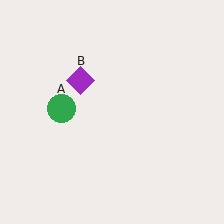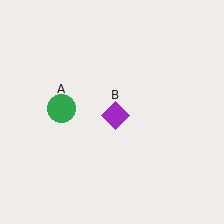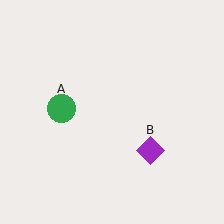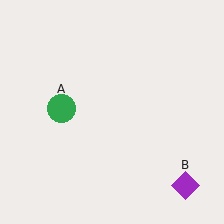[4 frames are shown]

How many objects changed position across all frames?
1 object changed position: purple diamond (object B).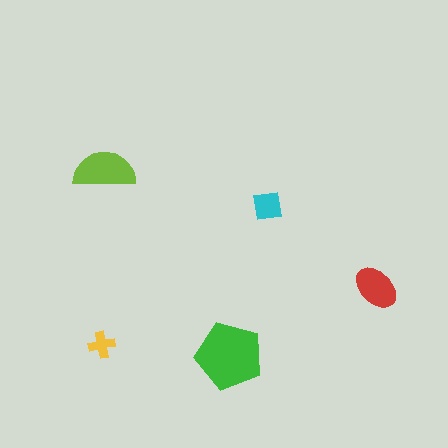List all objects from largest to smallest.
The green pentagon, the lime semicircle, the red ellipse, the cyan square, the yellow cross.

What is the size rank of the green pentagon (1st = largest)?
1st.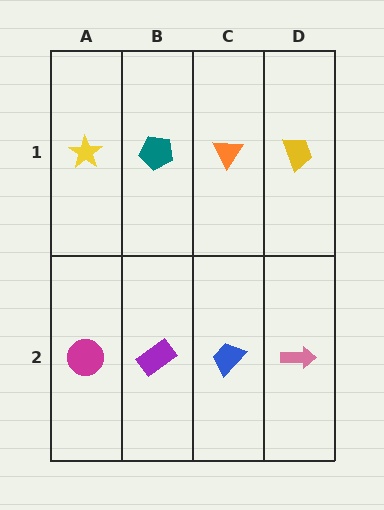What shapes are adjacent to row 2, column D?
A yellow trapezoid (row 1, column D), a blue trapezoid (row 2, column C).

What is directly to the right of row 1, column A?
A teal pentagon.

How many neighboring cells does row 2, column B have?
3.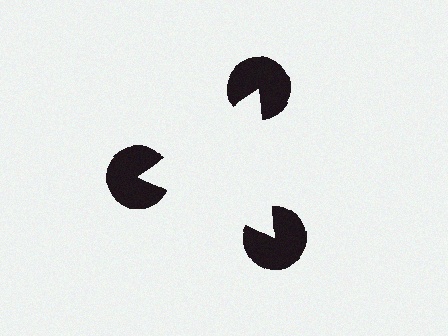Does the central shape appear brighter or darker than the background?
It typically appears slightly brighter than the background, even though no actual brightness change is drawn.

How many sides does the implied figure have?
3 sides.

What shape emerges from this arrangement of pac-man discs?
An illusory triangle — its edges are inferred from the aligned wedge cuts in the pac-man discs, not physically drawn.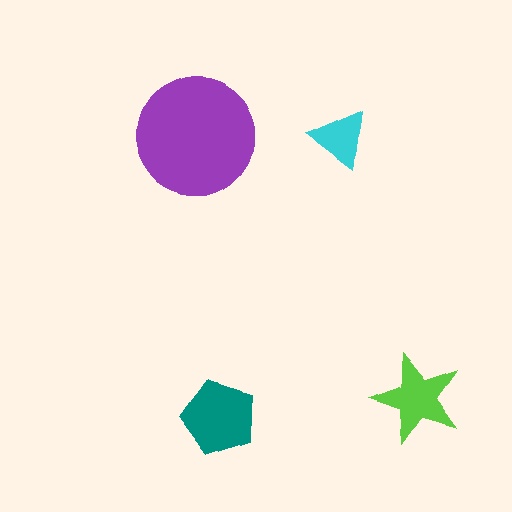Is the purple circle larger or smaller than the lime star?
Larger.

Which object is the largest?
The purple circle.